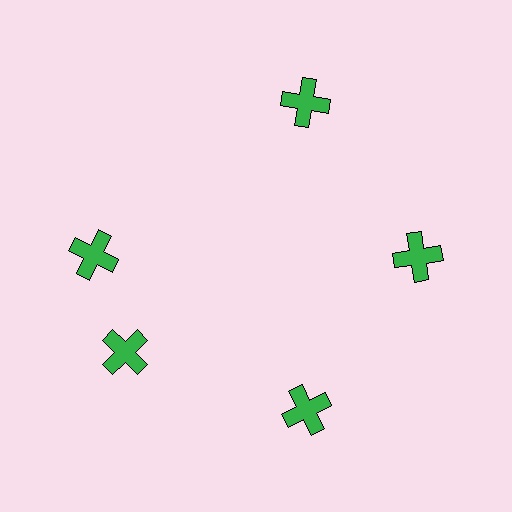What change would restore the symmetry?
The symmetry would be restored by rotating it back into even spacing with its neighbors so that all 5 crosses sit at equal angles and equal distance from the center.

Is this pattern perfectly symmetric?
No. The 5 green crosses are arranged in a ring, but one element near the 10 o'clock position is rotated out of alignment along the ring, breaking the 5-fold rotational symmetry.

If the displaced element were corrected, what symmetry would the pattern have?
It would have 5-fold rotational symmetry — the pattern would map onto itself every 72 degrees.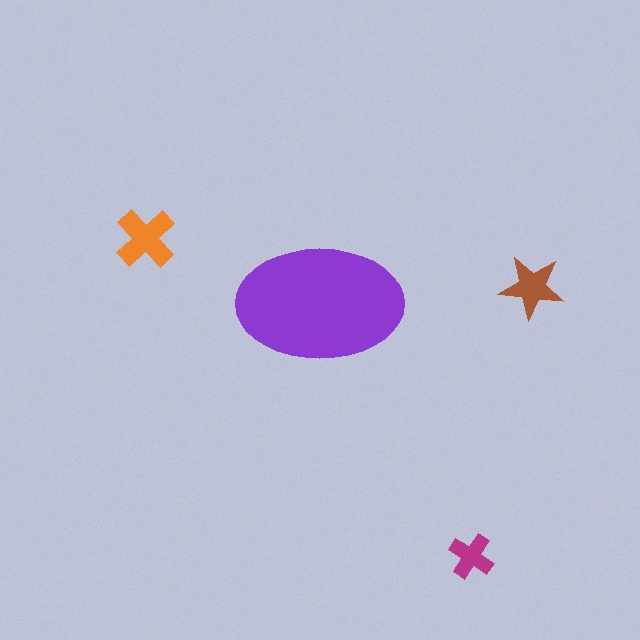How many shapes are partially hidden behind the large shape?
0 shapes are partially hidden.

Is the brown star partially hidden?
No, the brown star is fully visible.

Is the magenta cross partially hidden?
No, the magenta cross is fully visible.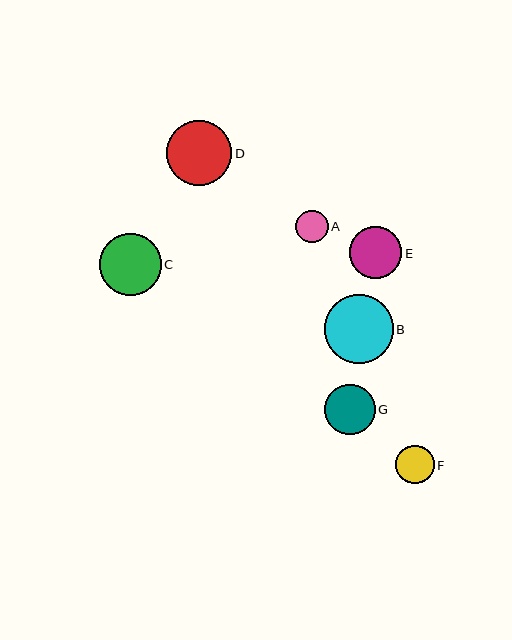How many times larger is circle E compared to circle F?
Circle E is approximately 1.4 times the size of circle F.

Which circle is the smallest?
Circle A is the smallest with a size of approximately 33 pixels.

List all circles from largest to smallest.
From largest to smallest: B, D, C, E, G, F, A.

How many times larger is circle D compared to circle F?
Circle D is approximately 1.7 times the size of circle F.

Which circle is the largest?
Circle B is the largest with a size of approximately 69 pixels.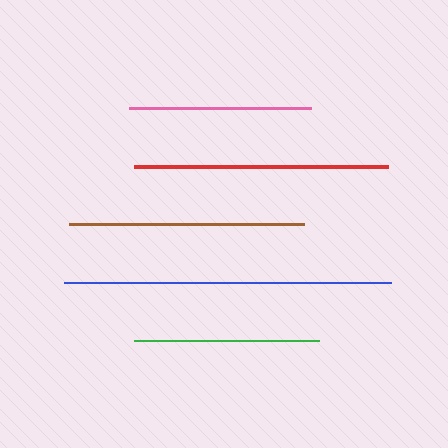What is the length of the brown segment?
The brown segment is approximately 234 pixels long.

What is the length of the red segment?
The red segment is approximately 253 pixels long.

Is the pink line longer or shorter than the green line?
The green line is longer than the pink line.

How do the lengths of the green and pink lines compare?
The green and pink lines are approximately the same length.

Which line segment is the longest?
The blue line is the longest at approximately 327 pixels.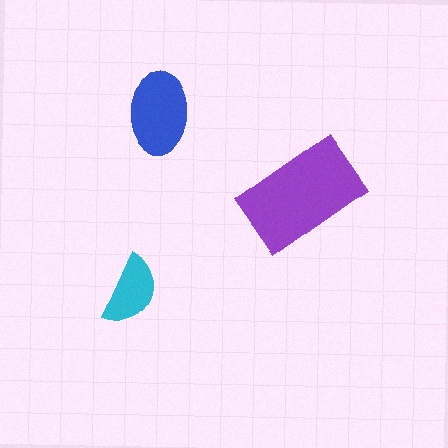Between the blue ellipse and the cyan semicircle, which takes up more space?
The blue ellipse.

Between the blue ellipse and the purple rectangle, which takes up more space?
The purple rectangle.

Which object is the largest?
The purple rectangle.